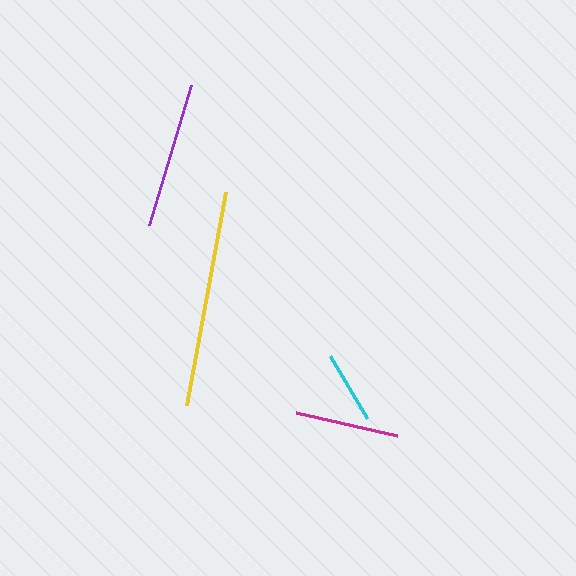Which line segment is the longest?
The yellow line is the longest at approximately 216 pixels.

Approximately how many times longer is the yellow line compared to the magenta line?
The yellow line is approximately 2.1 times the length of the magenta line.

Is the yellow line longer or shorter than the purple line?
The yellow line is longer than the purple line.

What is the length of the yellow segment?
The yellow segment is approximately 216 pixels long.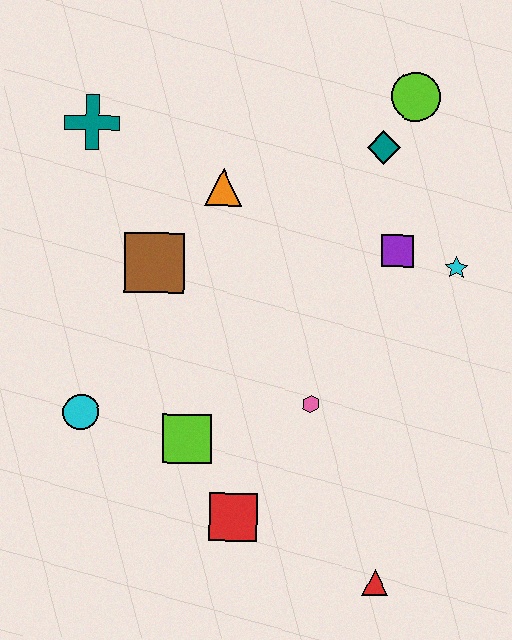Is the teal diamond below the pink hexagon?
No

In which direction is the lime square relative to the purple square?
The lime square is to the left of the purple square.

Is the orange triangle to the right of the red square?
No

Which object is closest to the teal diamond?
The lime circle is closest to the teal diamond.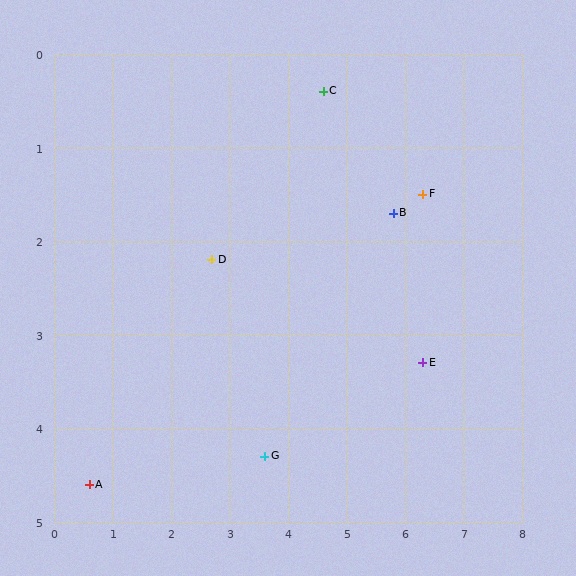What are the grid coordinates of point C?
Point C is at approximately (4.6, 0.4).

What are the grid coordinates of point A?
Point A is at approximately (0.6, 4.6).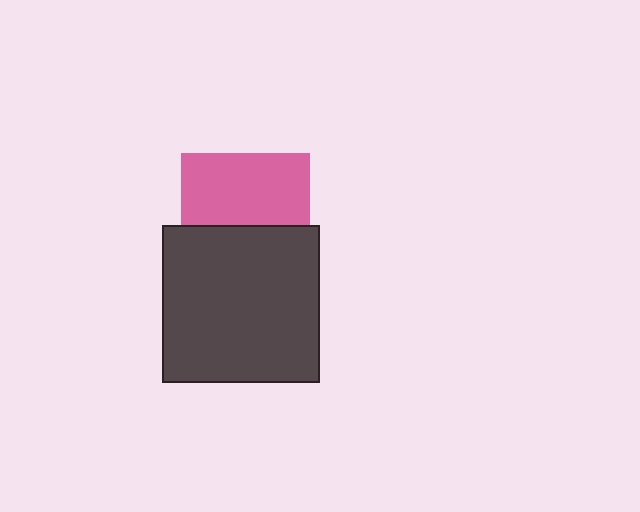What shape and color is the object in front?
The object in front is a dark gray square.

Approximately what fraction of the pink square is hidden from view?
Roughly 44% of the pink square is hidden behind the dark gray square.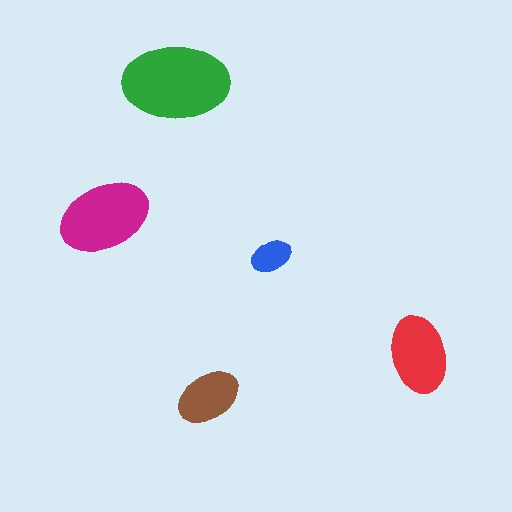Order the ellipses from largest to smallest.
the green one, the magenta one, the red one, the brown one, the blue one.